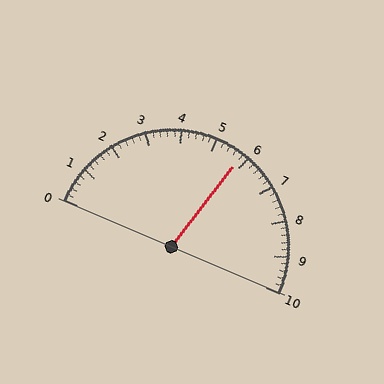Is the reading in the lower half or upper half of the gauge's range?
The reading is in the upper half of the range (0 to 10).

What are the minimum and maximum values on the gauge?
The gauge ranges from 0 to 10.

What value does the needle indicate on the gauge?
The needle indicates approximately 5.8.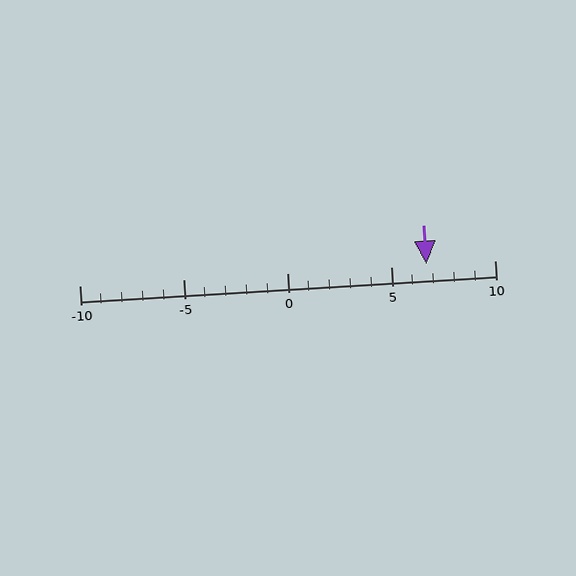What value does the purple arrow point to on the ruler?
The purple arrow points to approximately 7.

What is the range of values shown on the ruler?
The ruler shows values from -10 to 10.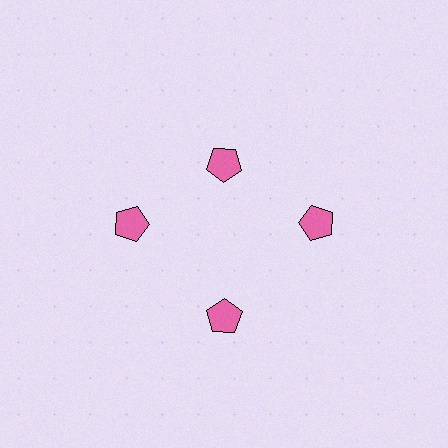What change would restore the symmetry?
The symmetry would be restored by moving it outward, back onto the ring so that all 4 pentagons sit at equal angles and equal distance from the center.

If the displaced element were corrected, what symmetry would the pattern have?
It would have 4-fold rotational symmetry — the pattern would map onto itself every 90 degrees.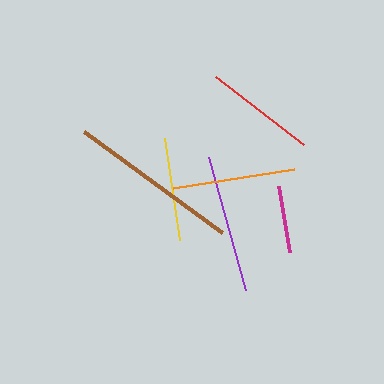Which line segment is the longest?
The brown line is the longest at approximately 171 pixels.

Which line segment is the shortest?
The magenta line is the shortest at approximately 67 pixels.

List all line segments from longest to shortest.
From longest to shortest: brown, purple, orange, red, yellow, magenta.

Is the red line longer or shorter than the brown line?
The brown line is longer than the red line.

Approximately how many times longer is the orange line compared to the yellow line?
The orange line is approximately 1.2 times the length of the yellow line.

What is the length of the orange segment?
The orange segment is approximately 123 pixels long.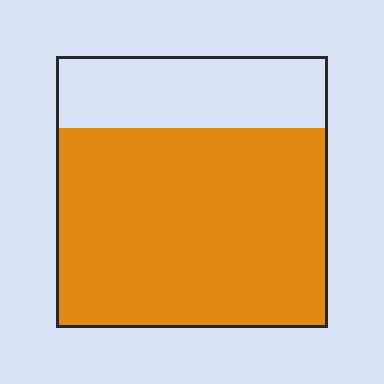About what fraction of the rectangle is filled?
About three quarters (3/4).